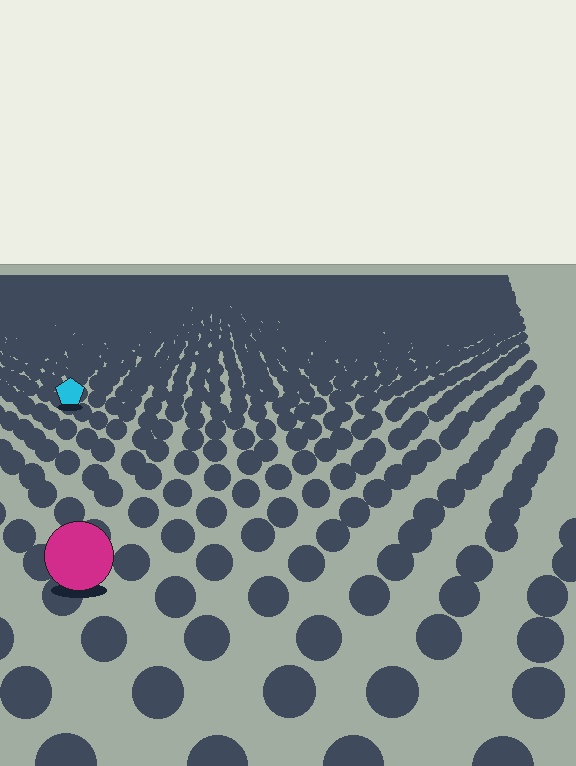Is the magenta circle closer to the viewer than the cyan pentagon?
Yes. The magenta circle is closer — you can tell from the texture gradient: the ground texture is coarser near it.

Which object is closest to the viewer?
The magenta circle is closest. The texture marks near it are larger and more spread out.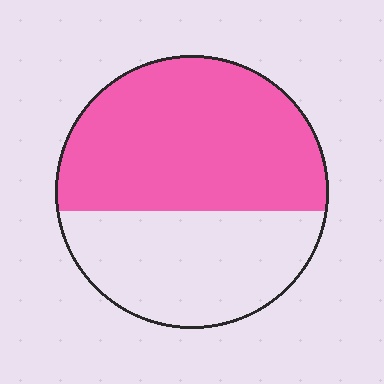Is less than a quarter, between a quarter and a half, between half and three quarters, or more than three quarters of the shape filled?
Between half and three quarters.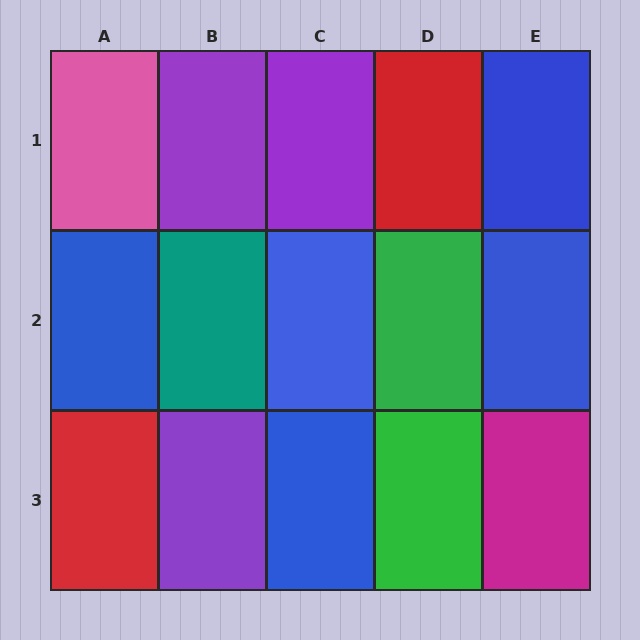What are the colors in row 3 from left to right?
Red, purple, blue, green, magenta.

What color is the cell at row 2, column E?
Blue.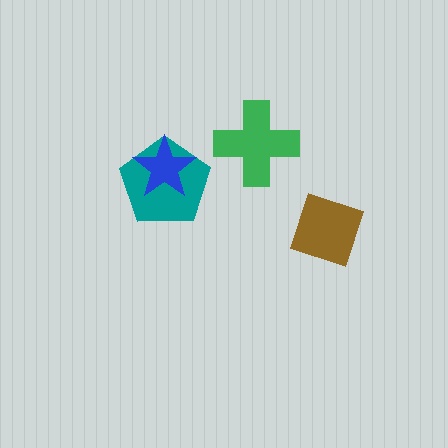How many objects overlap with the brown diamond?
0 objects overlap with the brown diamond.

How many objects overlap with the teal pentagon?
1 object overlaps with the teal pentagon.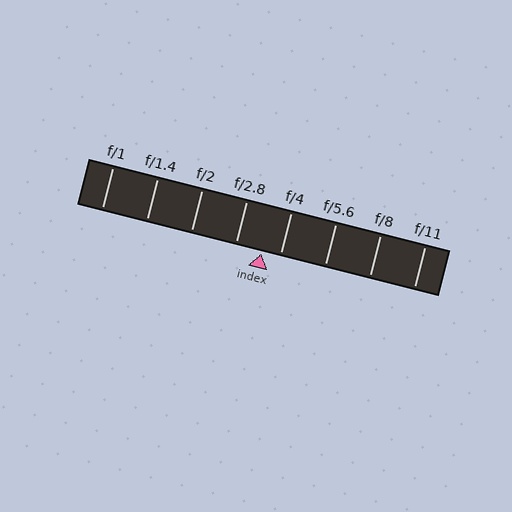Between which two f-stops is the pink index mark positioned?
The index mark is between f/2.8 and f/4.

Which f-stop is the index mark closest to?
The index mark is closest to f/4.